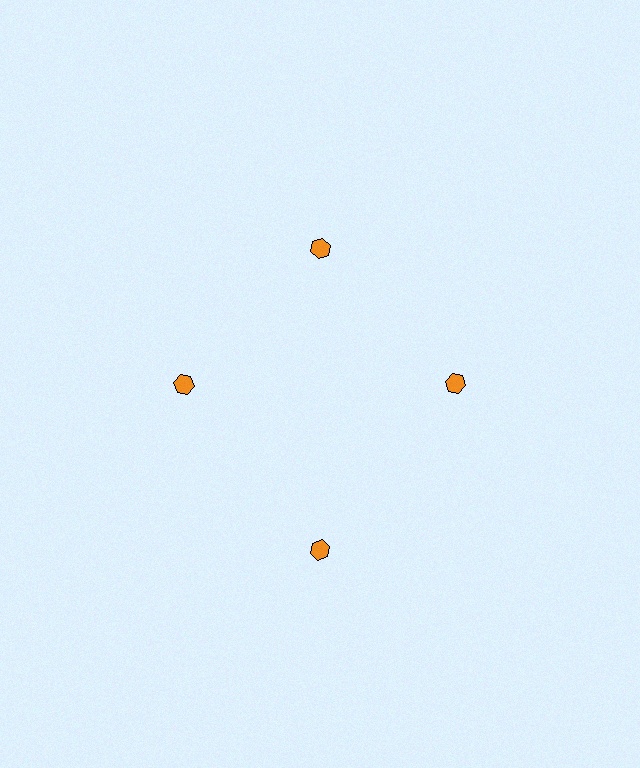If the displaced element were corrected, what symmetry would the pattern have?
It would have 4-fold rotational symmetry — the pattern would map onto itself every 90 degrees.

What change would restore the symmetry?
The symmetry would be restored by moving it inward, back onto the ring so that all 4 hexagons sit at equal angles and equal distance from the center.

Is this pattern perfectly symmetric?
No. The 4 orange hexagons are arranged in a ring, but one element near the 6 o'clock position is pushed outward from the center, breaking the 4-fold rotational symmetry.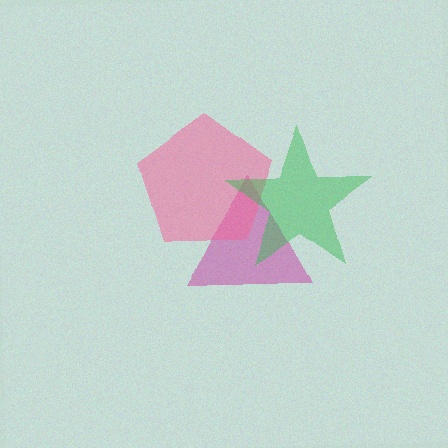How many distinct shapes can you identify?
There are 3 distinct shapes: a magenta triangle, a pink pentagon, a green star.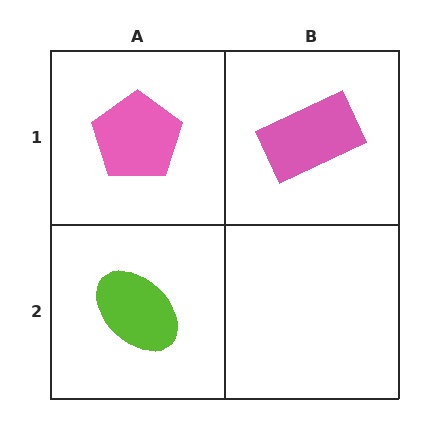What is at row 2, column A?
A lime ellipse.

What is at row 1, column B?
A pink rectangle.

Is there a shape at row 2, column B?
No, that cell is empty.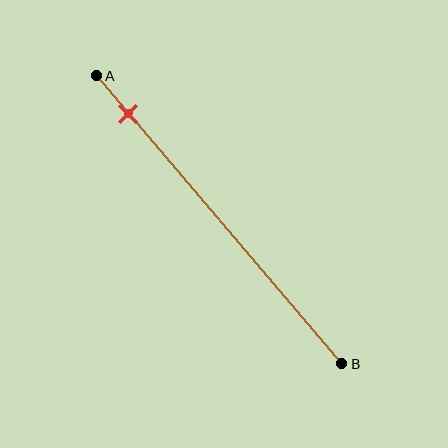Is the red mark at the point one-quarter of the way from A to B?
No, the mark is at about 15% from A, not at the 25% one-quarter point.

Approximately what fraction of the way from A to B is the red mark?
The red mark is approximately 15% of the way from A to B.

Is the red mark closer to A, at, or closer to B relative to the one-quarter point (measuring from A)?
The red mark is closer to point A than the one-quarter point of segment AB.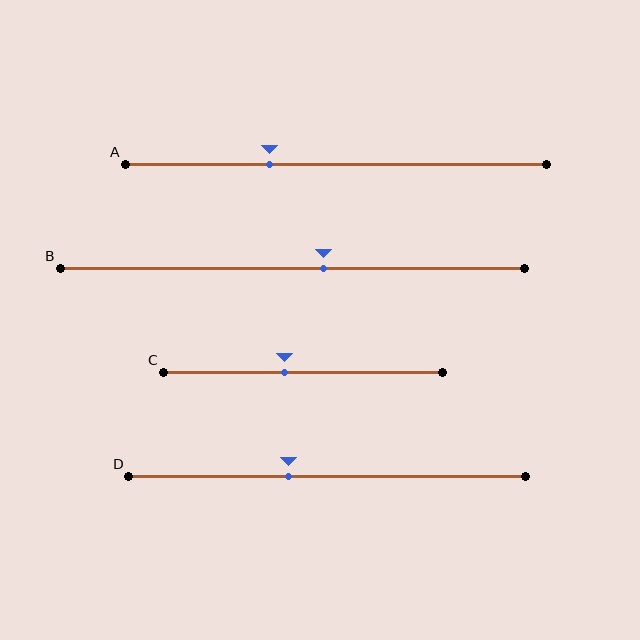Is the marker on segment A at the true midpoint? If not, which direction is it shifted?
No, the marker on segment A is shifted to the left by about 16% of the segment length.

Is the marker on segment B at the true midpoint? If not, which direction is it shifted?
No, the marker on segment B is shifted to the right by about 7% of the segment length.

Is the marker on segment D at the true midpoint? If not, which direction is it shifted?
No, the marker on segment D is shifted to the left by about 10% of the segment length.